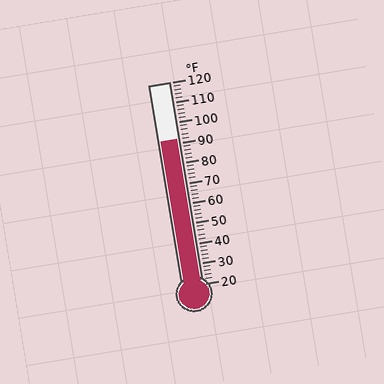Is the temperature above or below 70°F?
The temperature is above 70°F.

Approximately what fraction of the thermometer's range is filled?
The thermometer is filled to approximately 70% of its range.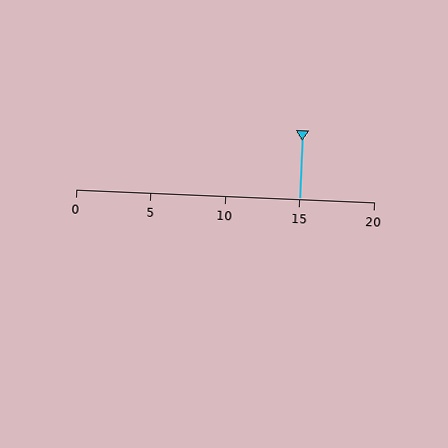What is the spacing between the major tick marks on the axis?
The major ticks are spaced 5 apart.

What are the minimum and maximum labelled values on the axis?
The axis runs from 0 to 20.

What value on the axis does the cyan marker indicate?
The marker indicates approximately 15.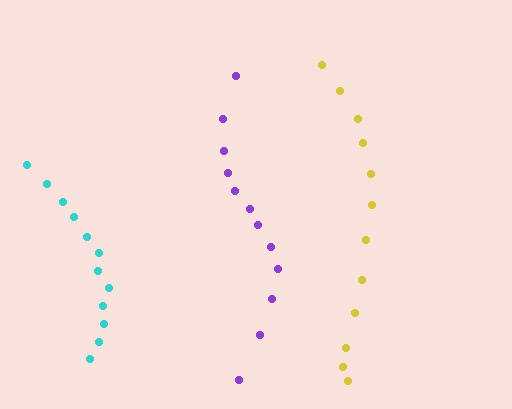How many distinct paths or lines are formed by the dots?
There are 3 distinct paths.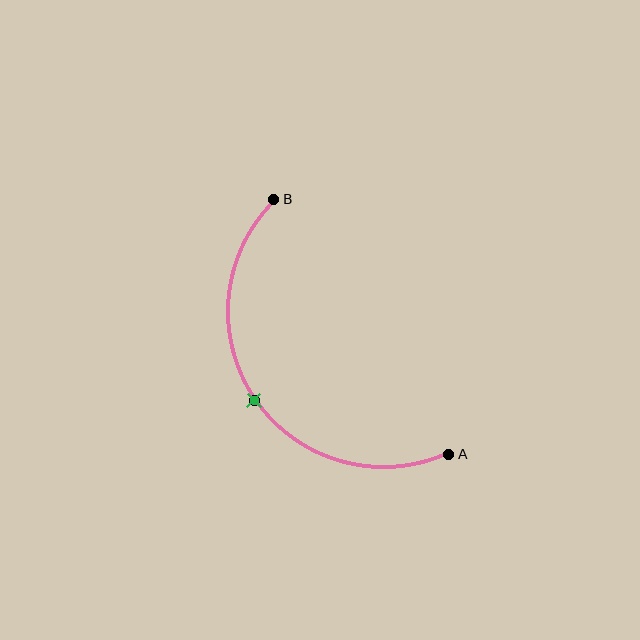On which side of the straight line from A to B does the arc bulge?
The arc bulges below and to the left of the straight line connecting A and B.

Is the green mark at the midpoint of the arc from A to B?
Yes. The green mark lies on the arc at equal arc-length from both A and B — it is the arc midpoint.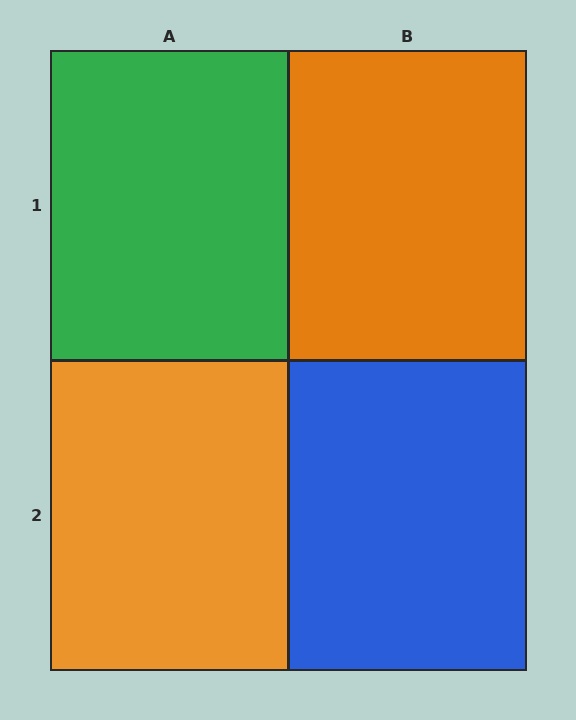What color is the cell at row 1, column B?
Orange.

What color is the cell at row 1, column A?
Green.